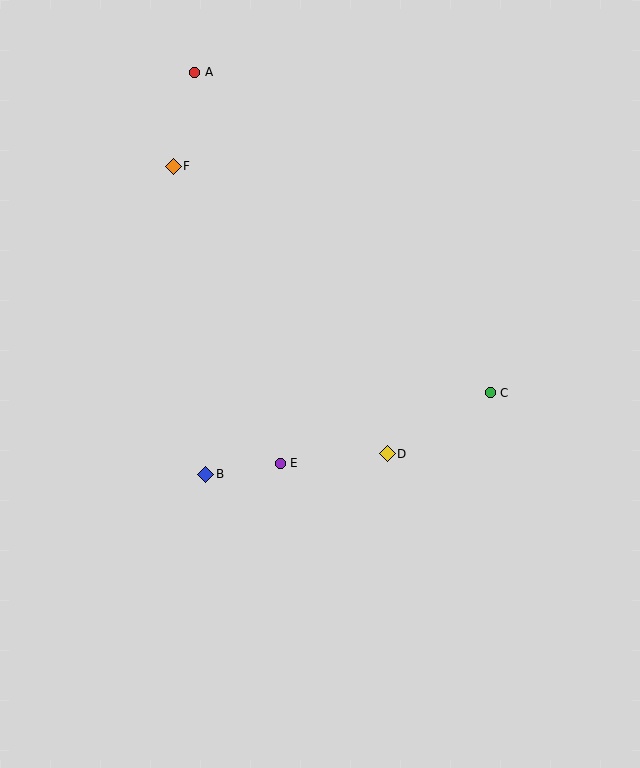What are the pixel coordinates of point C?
Point C is at (490, 393).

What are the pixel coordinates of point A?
Point A is at (195, 72).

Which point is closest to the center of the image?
Point E at (280, 463) is closest to the center.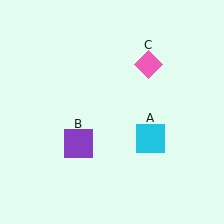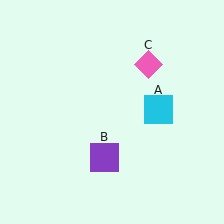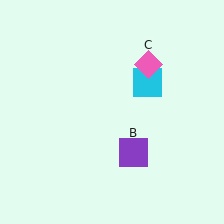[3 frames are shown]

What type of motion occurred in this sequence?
The cyan square (object A), purple square (object B) rotated counterclockwise around the center of the scene.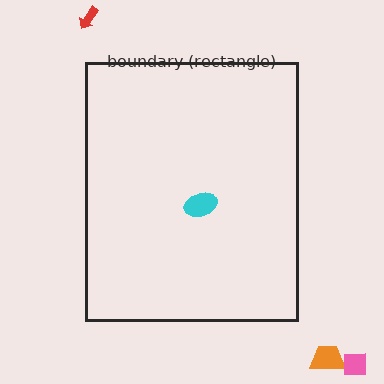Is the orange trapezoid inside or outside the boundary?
Outside.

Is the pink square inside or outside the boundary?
Outside.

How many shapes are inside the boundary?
1 inside, 3 outside.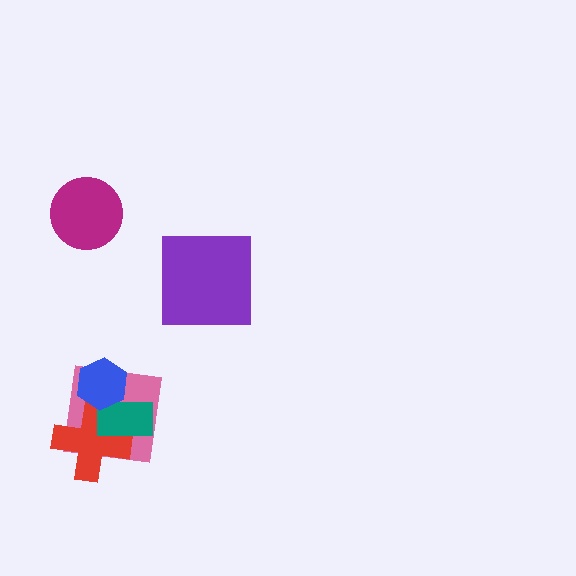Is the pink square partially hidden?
Yes, it is partially covered by another shape.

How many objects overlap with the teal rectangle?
3 objects overlap with the teal rectangle.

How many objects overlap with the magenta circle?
0 objects overlap with the magenta circle.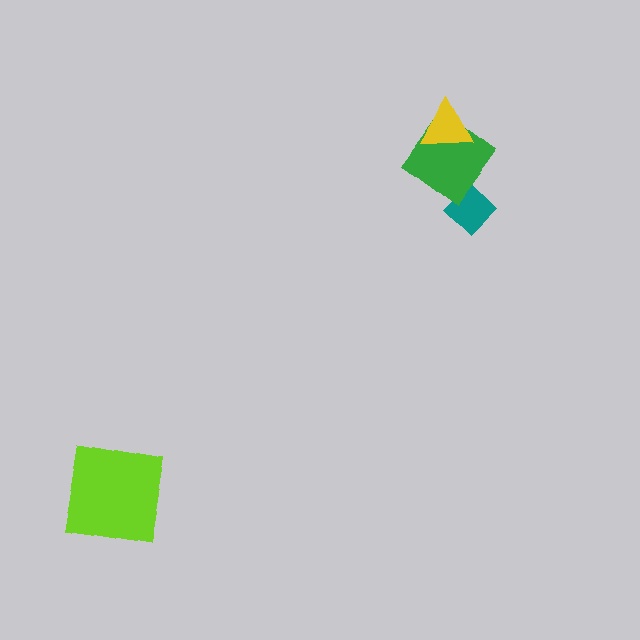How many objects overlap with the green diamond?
2 objects overlap with the green diamond.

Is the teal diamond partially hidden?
Yes, it is partially covered by another shape.